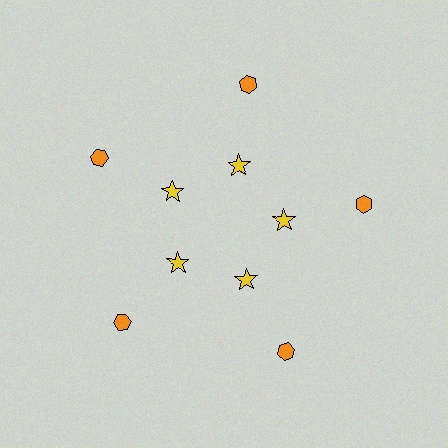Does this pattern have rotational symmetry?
Yes, this pattern has 5-fold rotational symmetry. It looks the same after rotating 72 degrees around the center.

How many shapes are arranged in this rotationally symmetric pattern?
There are 10 shapes, arranged in 5 groups of 2.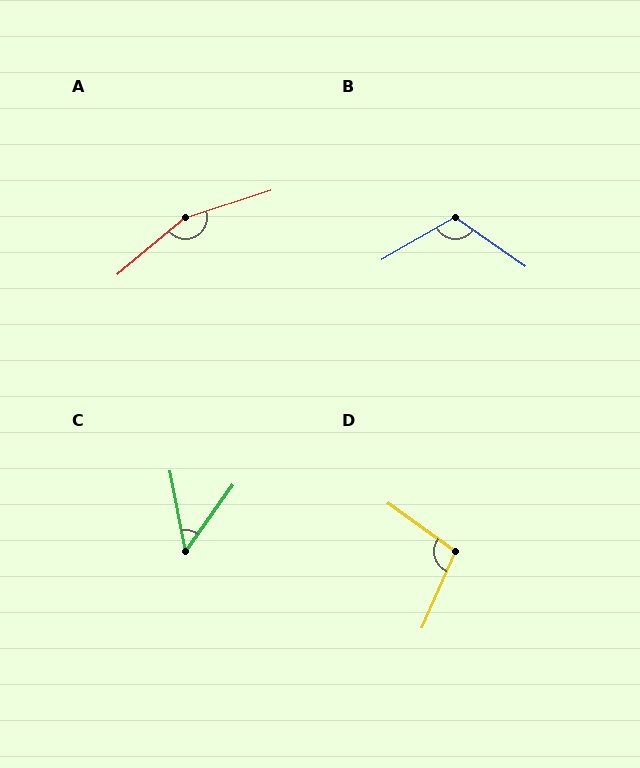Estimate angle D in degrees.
Approximately 102 degrees.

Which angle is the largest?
A, at approximately 158 degrees.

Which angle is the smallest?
C, at approximately 46 degrees.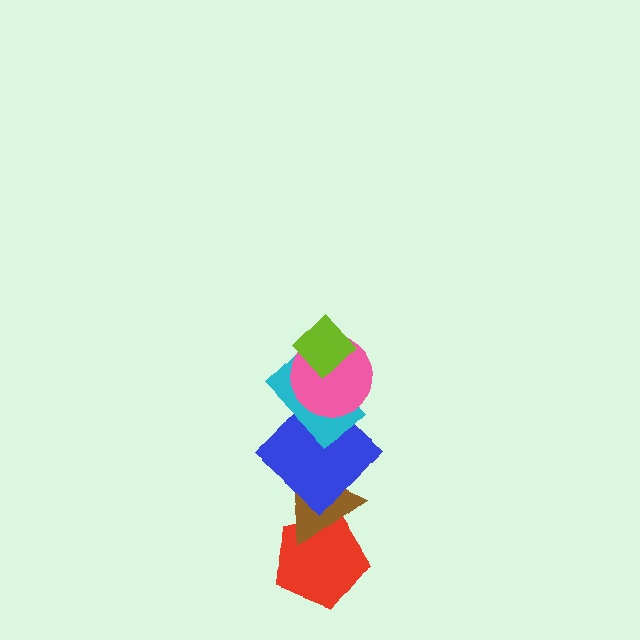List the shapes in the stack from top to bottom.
From top to bottom: the lime diamond, the pink circle, the cyan rectangle, the blue diamond, the brown triangle, the red pentagon.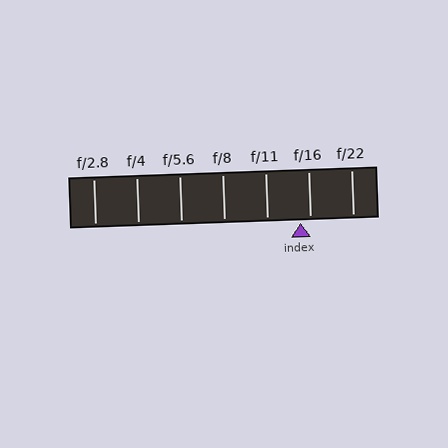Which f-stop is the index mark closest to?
The index mark is closest to f/16.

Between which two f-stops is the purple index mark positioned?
The index mark is between f/11 and f/16.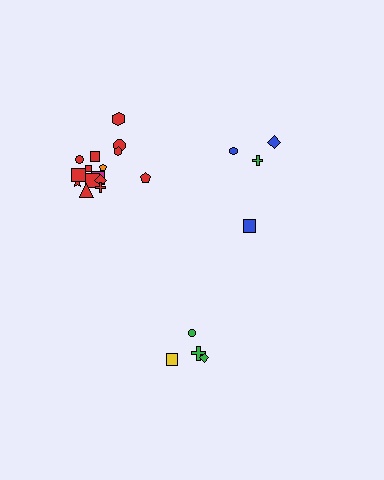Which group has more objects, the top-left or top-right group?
The top-left group.